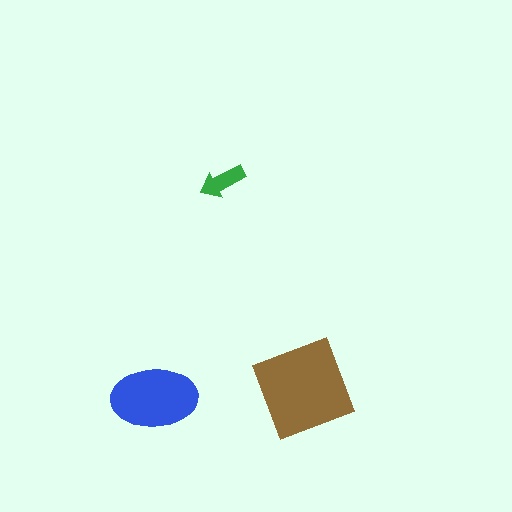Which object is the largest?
The brown diamond.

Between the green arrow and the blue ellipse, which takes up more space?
The blue ellipse.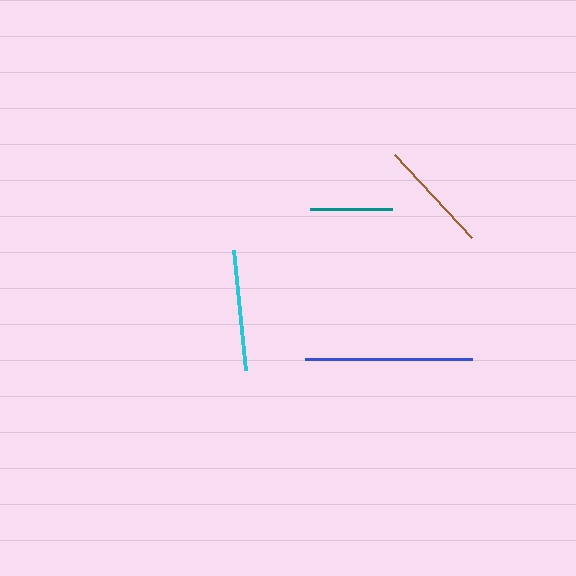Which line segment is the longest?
The blue line is the longest at approximately 166 pixels.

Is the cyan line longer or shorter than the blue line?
The blue line is longer than the cyan line.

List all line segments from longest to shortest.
From longest to shortest: blue, cyan, brown, teal.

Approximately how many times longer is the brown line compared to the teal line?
The brown line is approximately 1.4 times the length of the teal line.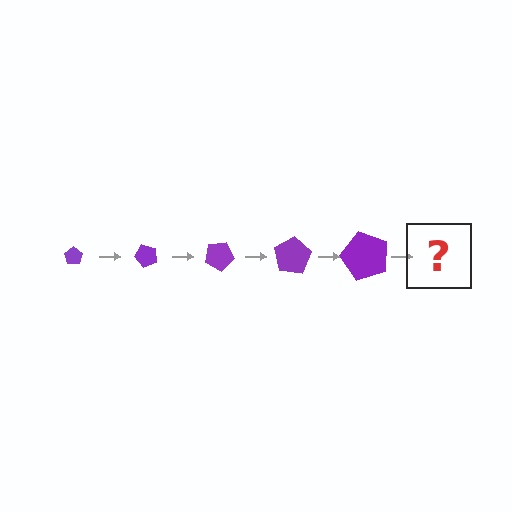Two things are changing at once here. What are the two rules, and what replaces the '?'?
The two rules are that the pentagon grows larger each step and it rotates 50 degrees each step. The '?' should be a pentagon, larger than the previous one and rotated 250 degrees from the start.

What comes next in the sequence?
The next element should be a pentagon, larger than the previous one and rotated 250 degrees from the start.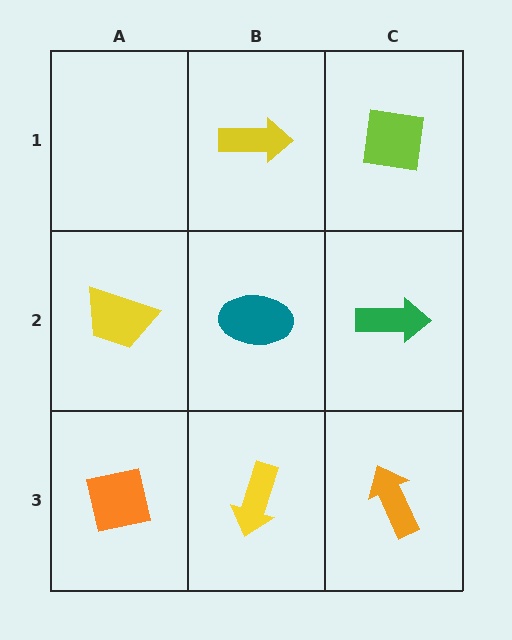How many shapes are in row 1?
2 shapes.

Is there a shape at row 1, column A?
No, that cell is empty.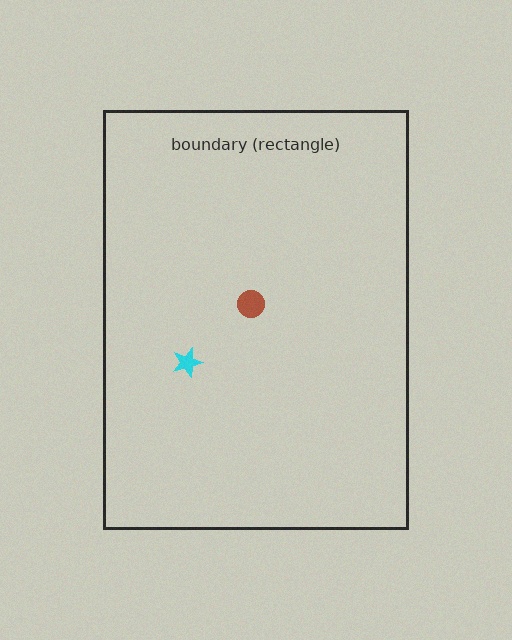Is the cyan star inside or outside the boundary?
Inside.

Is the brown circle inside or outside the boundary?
Inside.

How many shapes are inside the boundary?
2 inside, 0 outside.